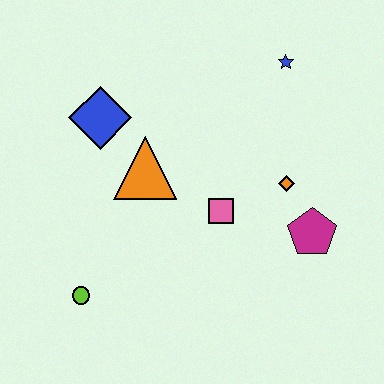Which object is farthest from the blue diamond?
The magenta pentagon is farthest from the blue diamond.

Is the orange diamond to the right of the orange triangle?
Yes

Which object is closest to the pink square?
The orange diamond is closest to the pink square.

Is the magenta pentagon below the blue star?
Yes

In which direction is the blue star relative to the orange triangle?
The blue star is to the right of the orange triangle.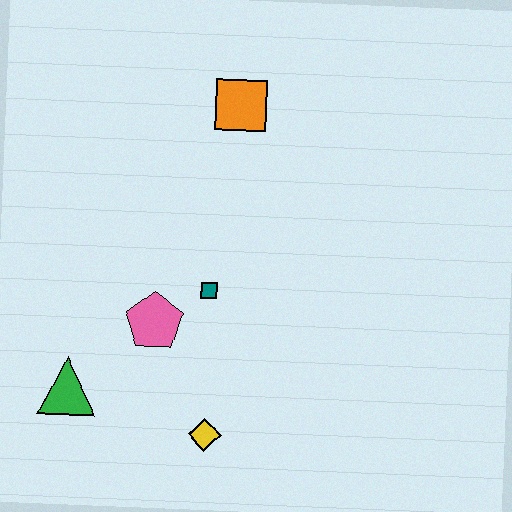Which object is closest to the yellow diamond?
The pink pentagon is closest to the yellow diamond.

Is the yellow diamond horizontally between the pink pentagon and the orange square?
Yes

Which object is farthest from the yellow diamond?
The orange square is farthest from the yellow diamond.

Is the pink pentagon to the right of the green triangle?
Yes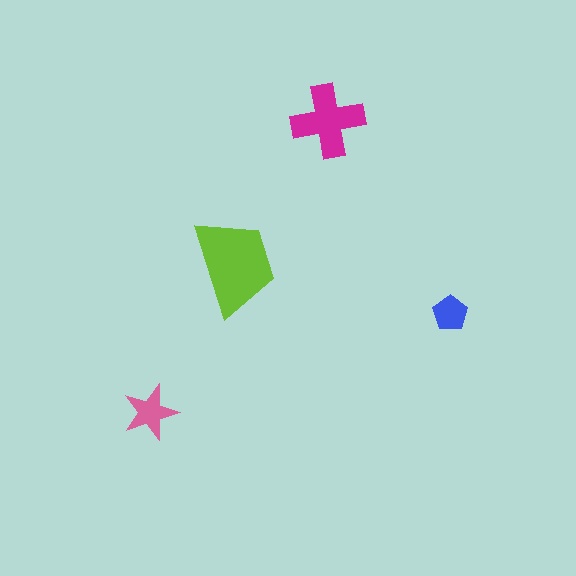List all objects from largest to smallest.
The lime trapezoid, the magenta cross, the pink star, the blue pentagon.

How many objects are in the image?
There are 4 objects in the image.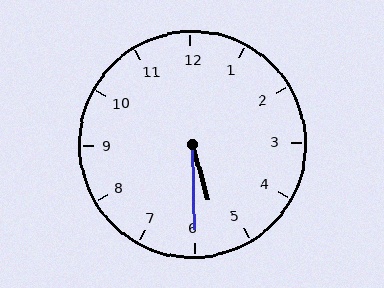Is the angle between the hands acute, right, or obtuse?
It is acute.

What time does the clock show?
5:30.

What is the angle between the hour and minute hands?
Approximately 15 degrees.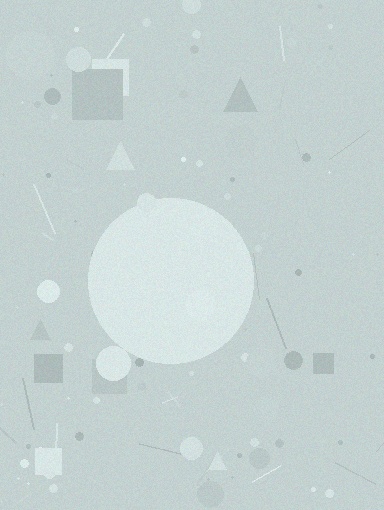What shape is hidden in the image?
A circle is hidden in the image.